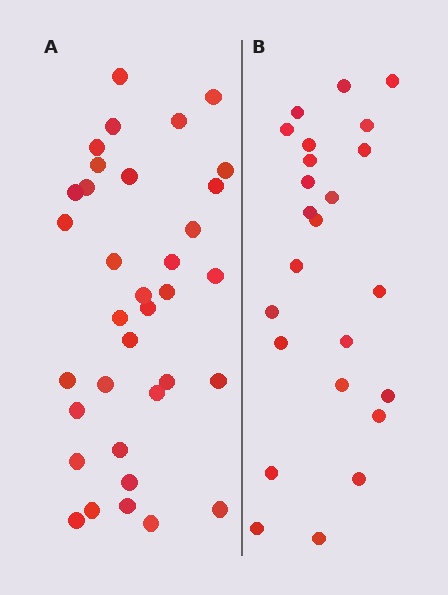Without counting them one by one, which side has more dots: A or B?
Region A (the left region) has more dots.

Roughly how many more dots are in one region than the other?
Region A has roughly 12 or so more dots than region B.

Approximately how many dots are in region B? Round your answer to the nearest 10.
About 20 dots. (The exact count is 24, which rounds to 20.)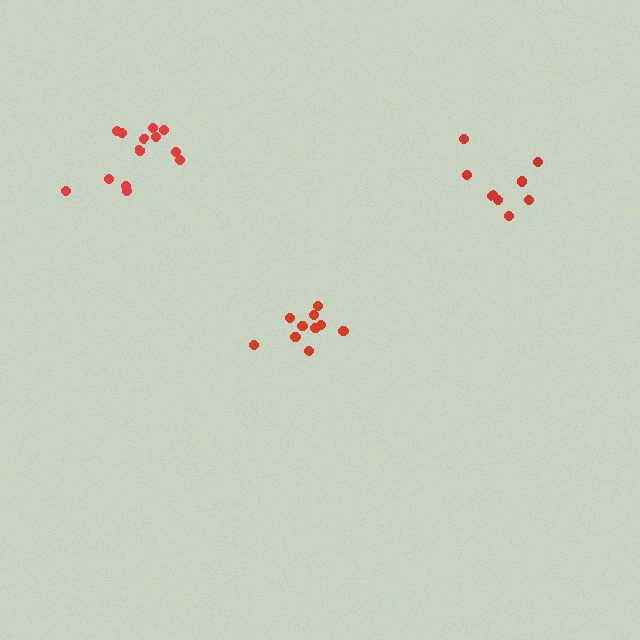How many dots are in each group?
Group 1: 8 dots, Group 2: 13 dots, Group 3: 10 dots (31 total).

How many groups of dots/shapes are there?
There are 3 groups.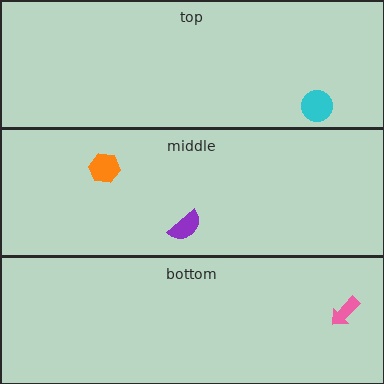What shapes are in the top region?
The cyan circle.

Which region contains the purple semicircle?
The middle region.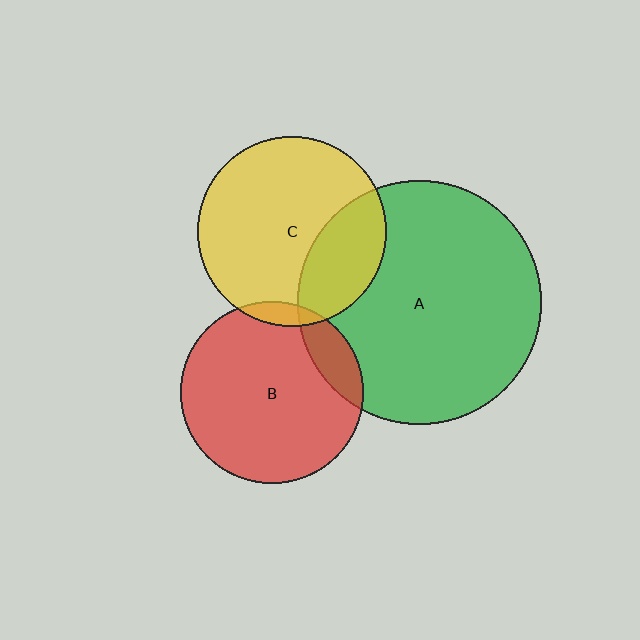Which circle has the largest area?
Circle A (green).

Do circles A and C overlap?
Yes.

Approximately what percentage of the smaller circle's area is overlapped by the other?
Approximately 25%.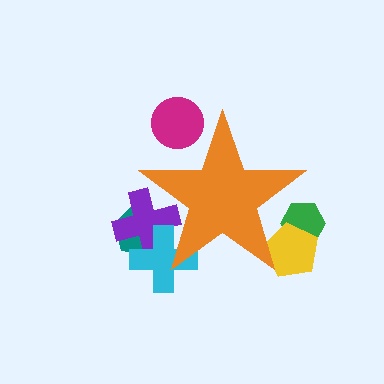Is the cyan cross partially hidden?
Yes, the cyan cross is partially hidden behind the orange star.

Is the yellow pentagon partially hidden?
Yes, the yellow pentagon is partially hidden behind the orange star.